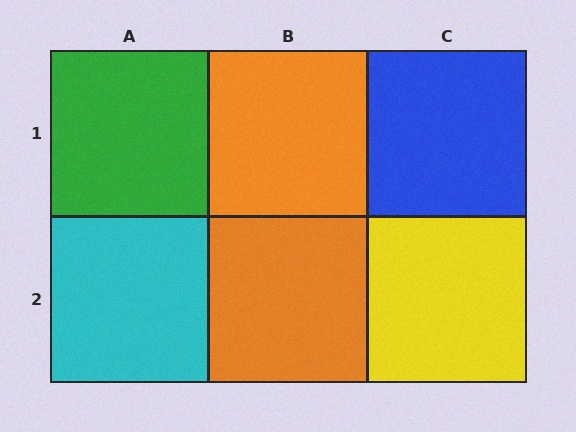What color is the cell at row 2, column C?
Yellow.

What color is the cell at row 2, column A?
Cyan.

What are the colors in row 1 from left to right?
Green, orange, blue.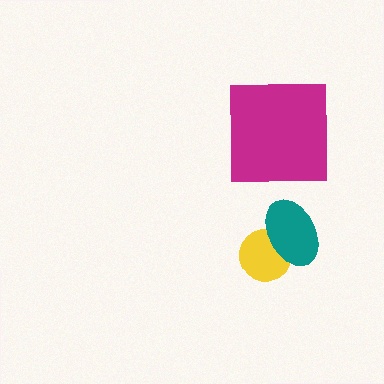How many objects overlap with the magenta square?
0 objects overlap with the magenta square.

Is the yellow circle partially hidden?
Yes, it is partially covered by another shape.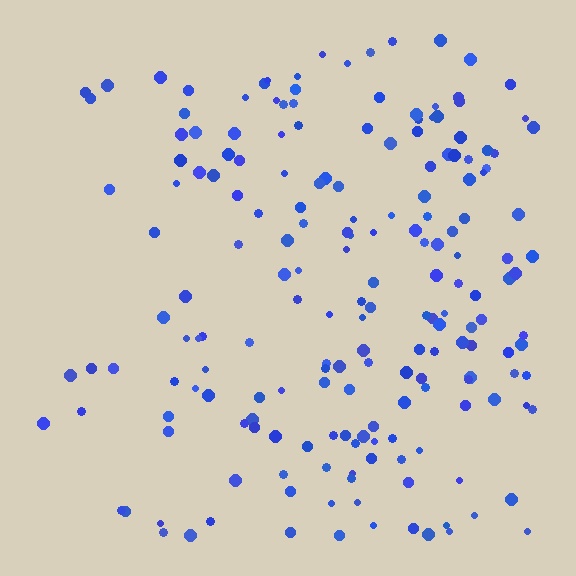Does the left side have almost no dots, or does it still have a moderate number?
Still a moderate number, just noticeably fewer than the right.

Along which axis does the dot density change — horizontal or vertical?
Horizontal.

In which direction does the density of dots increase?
From left to right, with the right side densest.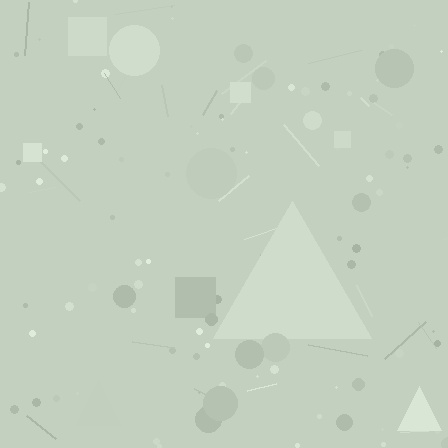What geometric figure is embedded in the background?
A triangle is embedded in the background.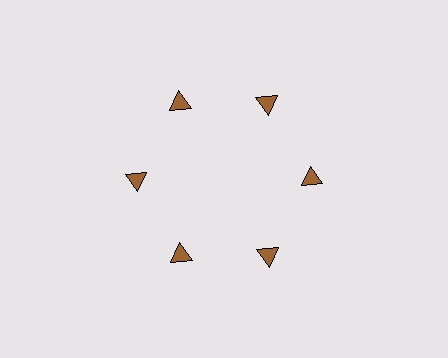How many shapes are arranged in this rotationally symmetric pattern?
There are 6 shapes, arranged in 6 groups of 1.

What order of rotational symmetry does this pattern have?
This pattern has 6-fold rotational symmetry.